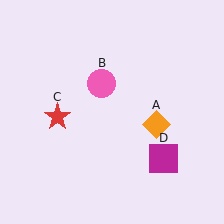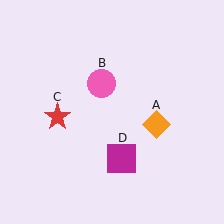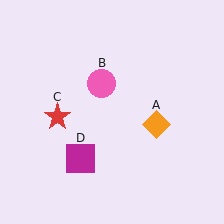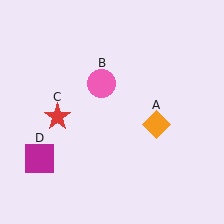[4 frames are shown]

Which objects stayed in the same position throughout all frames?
Orange diamond (object A) and pink circle (object B) and red star (object C) remained stationary.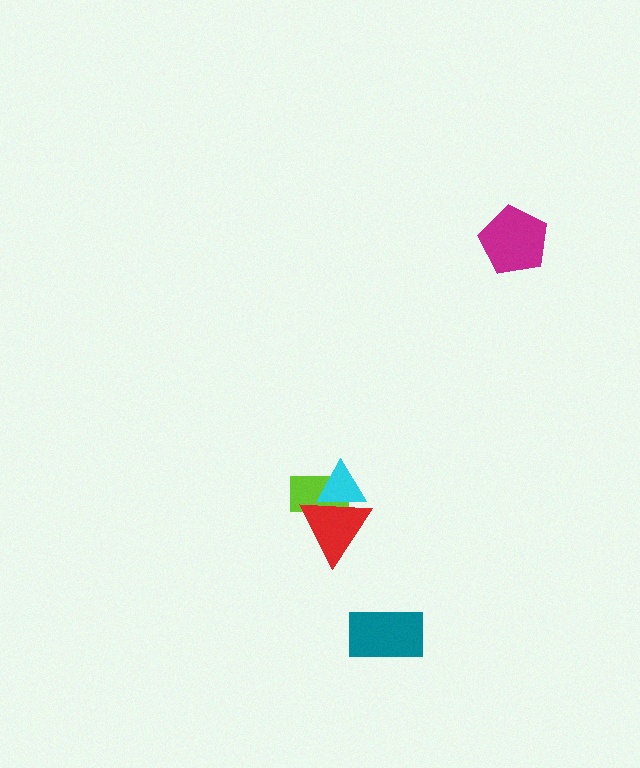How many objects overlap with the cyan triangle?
2 objects overlap with the cyan triangle.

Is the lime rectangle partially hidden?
Yes, it is partially covered by another shape.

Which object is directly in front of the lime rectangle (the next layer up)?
The cyan triangle is directly in front of the lime rectangle.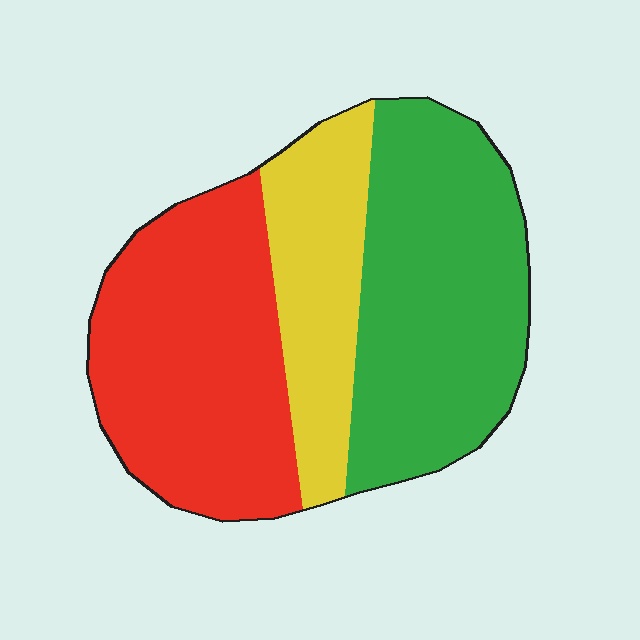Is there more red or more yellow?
Red.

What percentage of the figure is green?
Green takes up about two fifths (2/5) of the figure.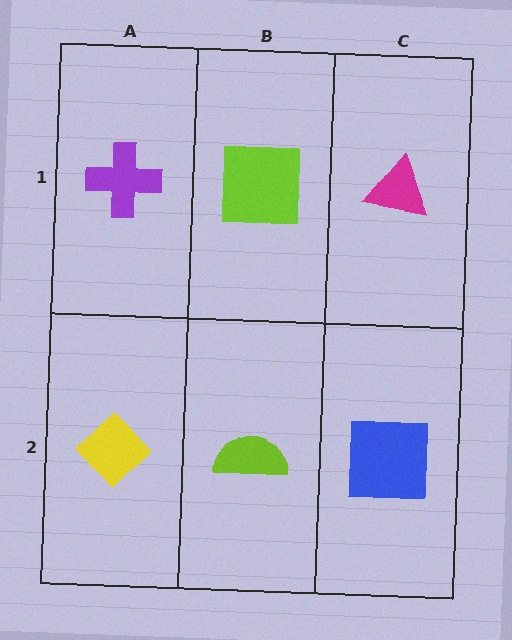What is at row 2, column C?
A blue square.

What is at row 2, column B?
A lime semicircle.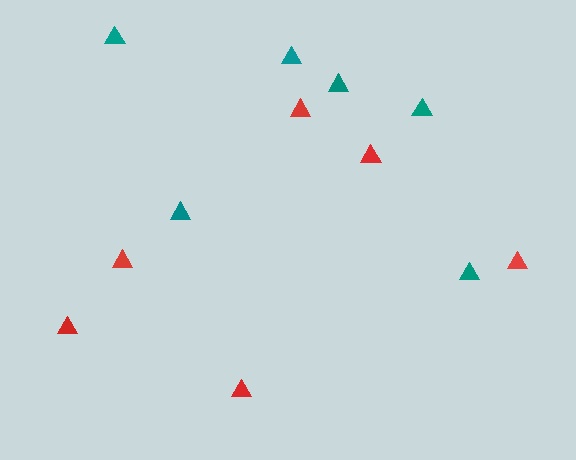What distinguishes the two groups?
There are 2 groups: one group of red triangles (6) and one group of teal triangles (6).